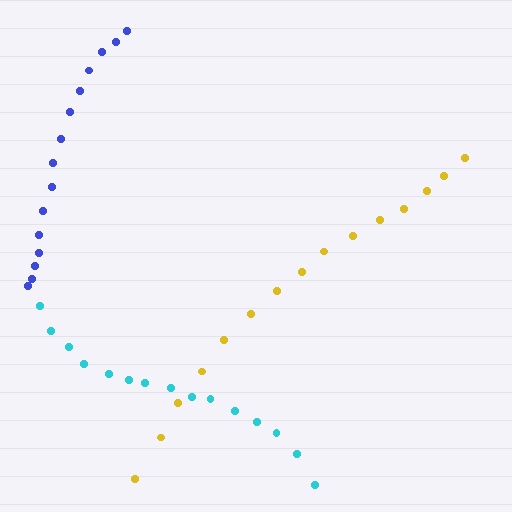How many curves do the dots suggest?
There are 3 distinct paths.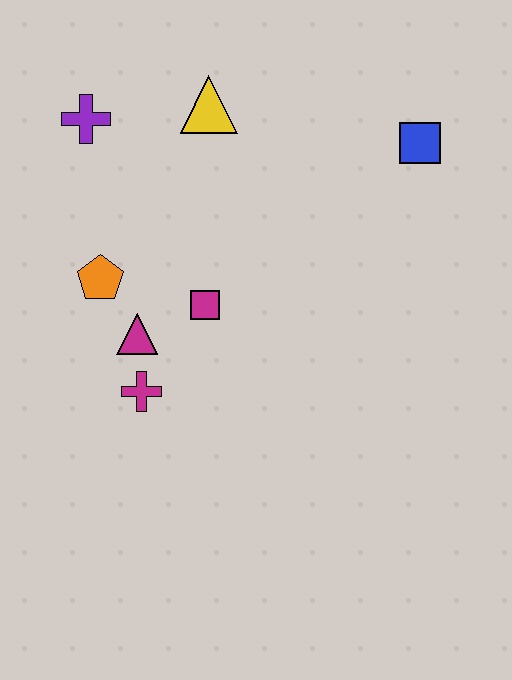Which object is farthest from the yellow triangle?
The magenta cross is farthest from the yellow triangle.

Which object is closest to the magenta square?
The magenta triangle is closest to the magenta square.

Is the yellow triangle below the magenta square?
No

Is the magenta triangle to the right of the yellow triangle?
No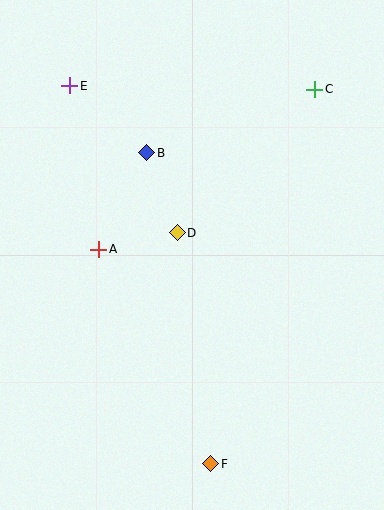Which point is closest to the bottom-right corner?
Point F is closest to the bottom-right corner.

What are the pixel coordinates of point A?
Point A is at (99, 249).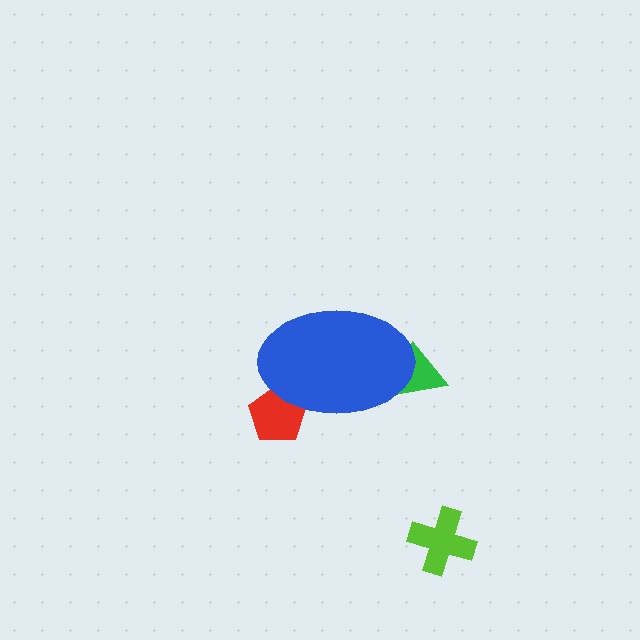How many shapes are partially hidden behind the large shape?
2 shapes are partially hidden.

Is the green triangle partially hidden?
Yes, the green triangle is partially hidden behind the blue ellipse.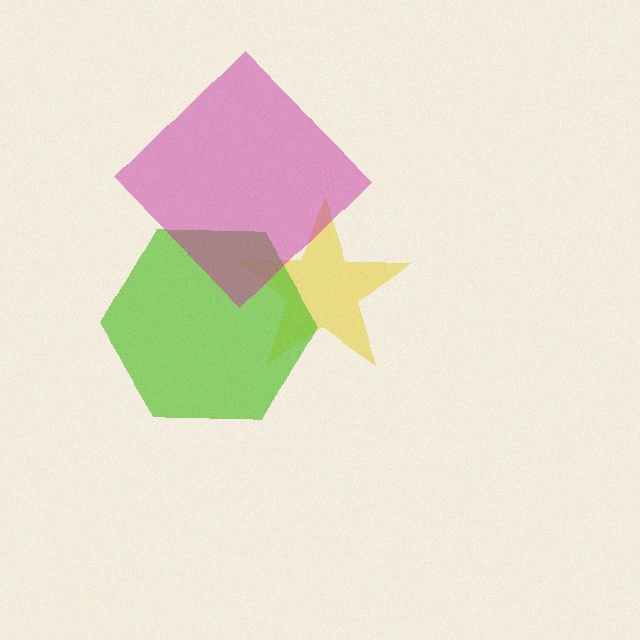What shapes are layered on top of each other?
The layered shapes are: a yellow star, a lime hexagon, a magenta diamond.